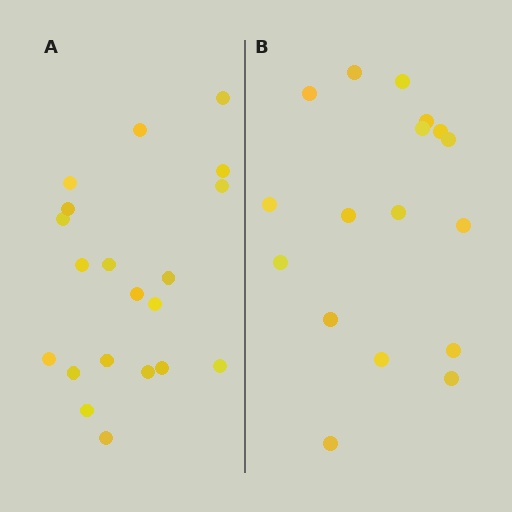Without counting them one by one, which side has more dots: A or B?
Region A (the left region) has more dots.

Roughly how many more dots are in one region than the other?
Region A has just a few more — roughly 2 or 3 more dots than region B.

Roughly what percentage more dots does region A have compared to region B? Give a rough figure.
About 20% more.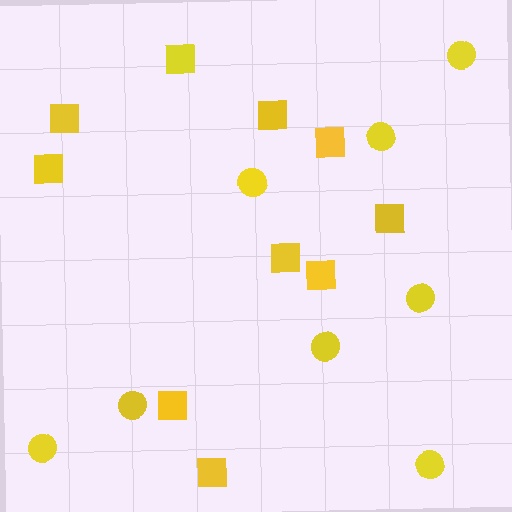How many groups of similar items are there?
There are 2 groups: one group of circles (8) and one group of squares (10).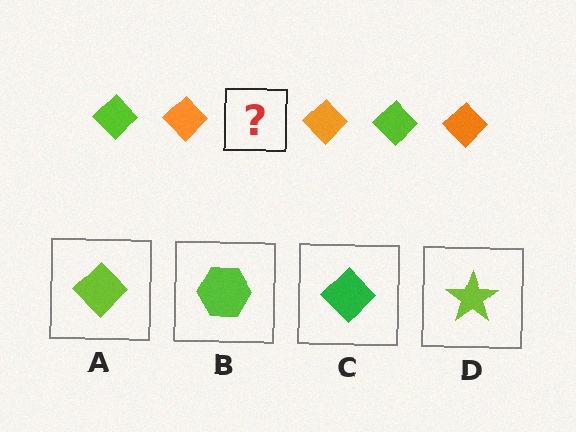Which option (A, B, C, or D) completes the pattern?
A.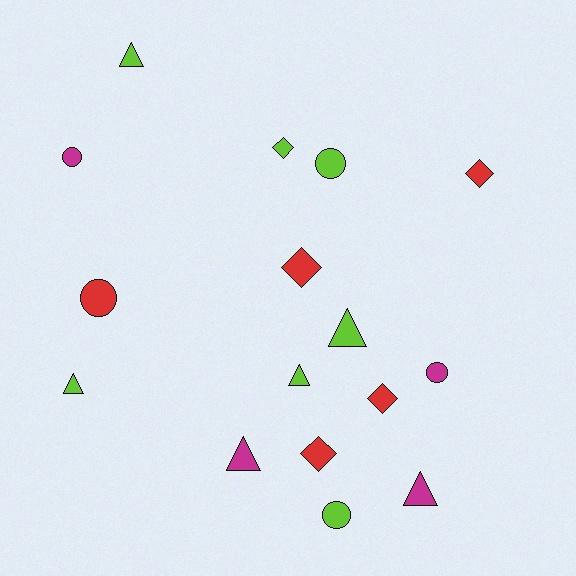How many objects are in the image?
There are 16 objects.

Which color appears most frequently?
Lime, with 7 objects.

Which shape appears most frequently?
Triangle, with 6 objects.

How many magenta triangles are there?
There are 2 magenta triangles.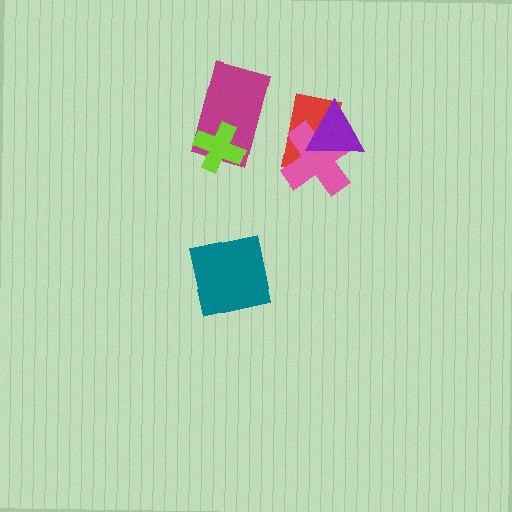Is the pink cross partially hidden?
Yes, it is partially covered by another shape.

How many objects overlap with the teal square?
0 objects overlap with the teal square.